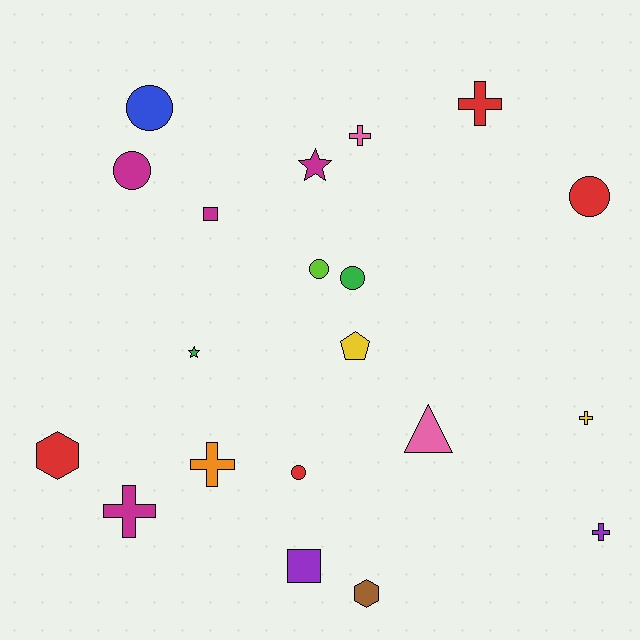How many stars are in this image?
There are 2 stars.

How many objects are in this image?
There are 20 objects.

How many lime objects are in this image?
There is 1 lime object.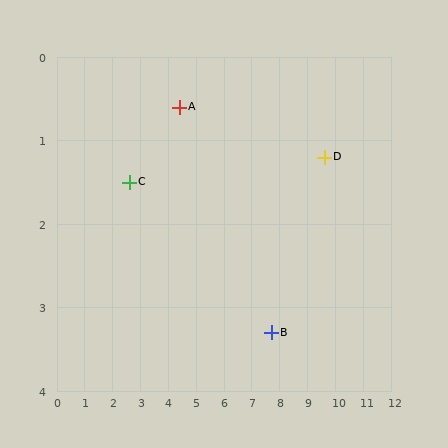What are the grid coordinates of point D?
Point D is at approximately (9.6, 1.2).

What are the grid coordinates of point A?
Point A is at approximately (4.4, 0.6).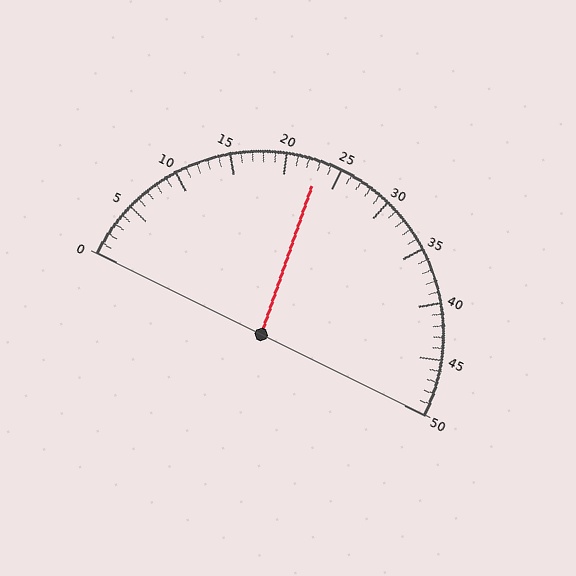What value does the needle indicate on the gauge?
The needle indicates approximately 23.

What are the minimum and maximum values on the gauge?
The gauge ranges from 0 to 50.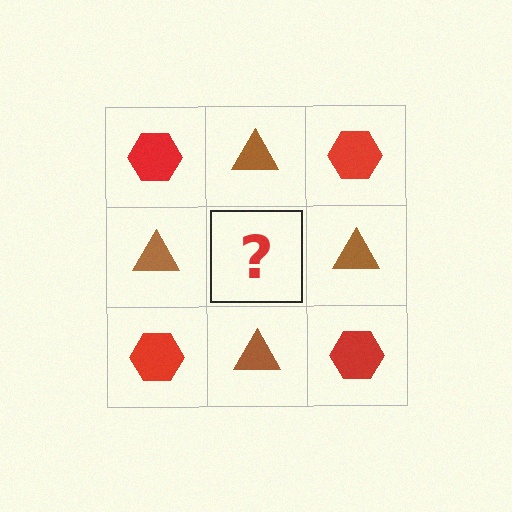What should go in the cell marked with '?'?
The missing cell should contain a red hexagon.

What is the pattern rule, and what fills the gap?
The rule is that it alternates red hexagon and brown triangle in a checkerboard pattern. The gap should be filled with a red hexagon.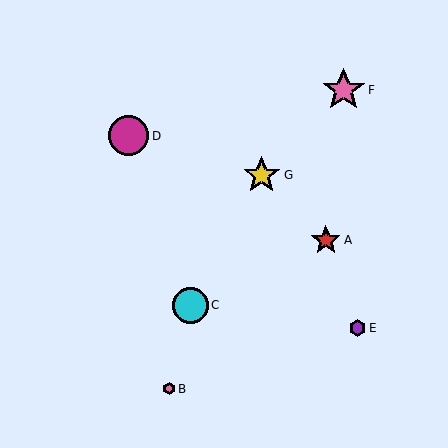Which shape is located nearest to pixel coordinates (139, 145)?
The magenta circle (labeled D) at (128, 136) is nearest to that location.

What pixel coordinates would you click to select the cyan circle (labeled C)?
Click at (190, 305) to select the cyan circle C.